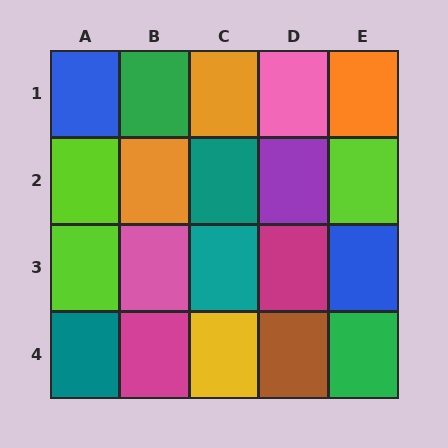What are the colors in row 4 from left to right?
Teal, magenta, yellow, brown, green.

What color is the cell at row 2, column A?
Lime.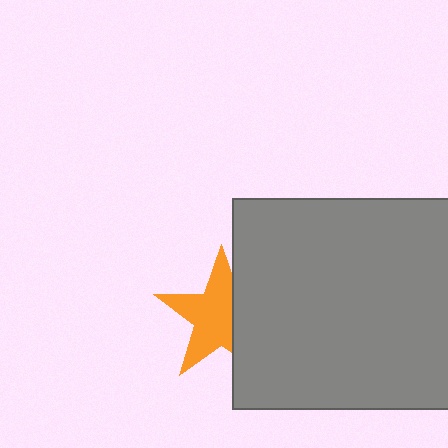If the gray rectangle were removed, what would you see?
You would see the complete orange star.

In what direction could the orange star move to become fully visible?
The orange star could move left. That would shift it out from behind the gray rectangle entirely.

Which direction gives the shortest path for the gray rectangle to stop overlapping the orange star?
Moving right gives the shortest separation.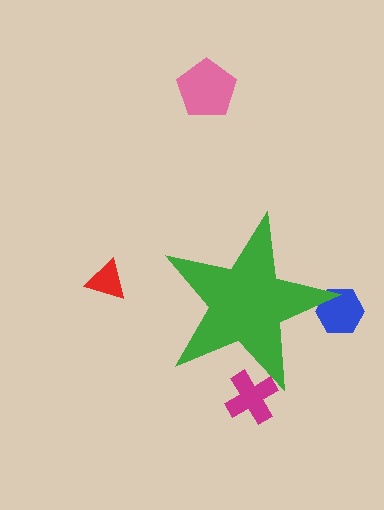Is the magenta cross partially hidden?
Yes, the magenta cross is partially hidden behind the green star.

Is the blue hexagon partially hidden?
Yes, the blue hexagon is partially hidden behind the green star.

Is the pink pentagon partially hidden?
No, the pink pentagon is fully visible.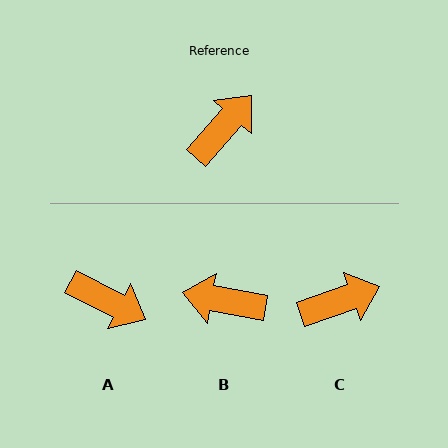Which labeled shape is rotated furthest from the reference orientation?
B, about 121 degrees away.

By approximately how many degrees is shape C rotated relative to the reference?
Approximately 29 degrees clockwise.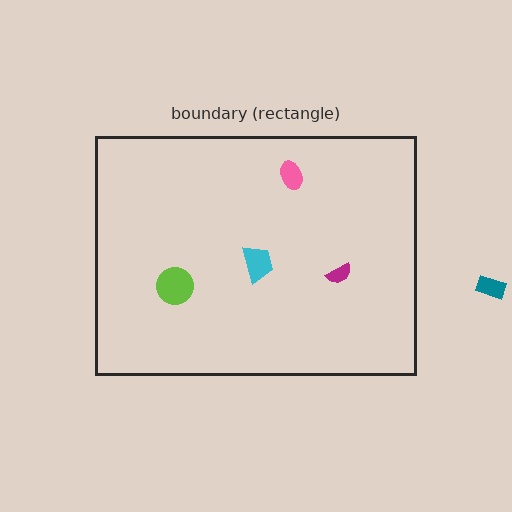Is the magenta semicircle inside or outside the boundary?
Inside.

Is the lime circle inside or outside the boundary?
Inside.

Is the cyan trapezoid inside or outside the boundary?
Inside.